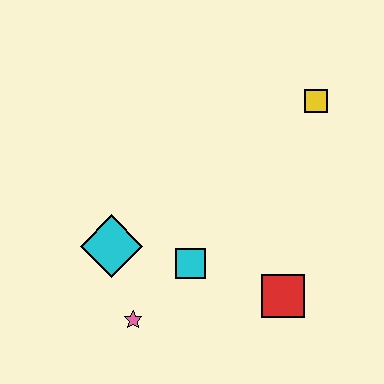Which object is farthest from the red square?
The yellow square is farthest from the red square.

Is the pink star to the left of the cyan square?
Yes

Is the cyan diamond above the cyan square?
Yes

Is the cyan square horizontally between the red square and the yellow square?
No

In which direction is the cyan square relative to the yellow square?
The cyan square is below the yellow square.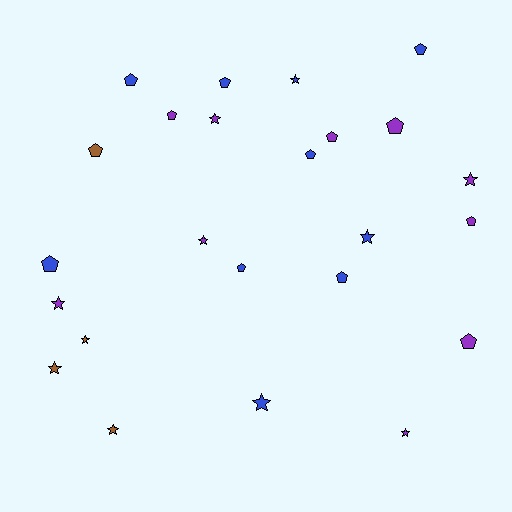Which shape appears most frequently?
Pentagon, with 13 objects.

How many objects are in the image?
There are 24 objects.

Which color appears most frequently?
Blue, with 10 objects.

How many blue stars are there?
There are 3 blue stars.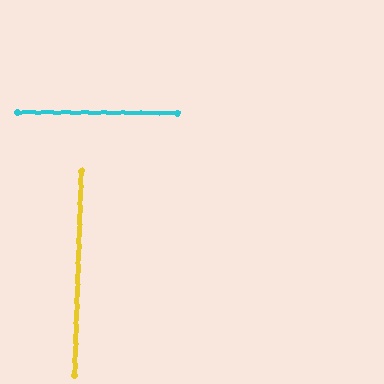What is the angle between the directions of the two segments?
Approximately 88 degrees.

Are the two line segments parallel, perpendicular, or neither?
Perpendicular — they meet at approximately 88°.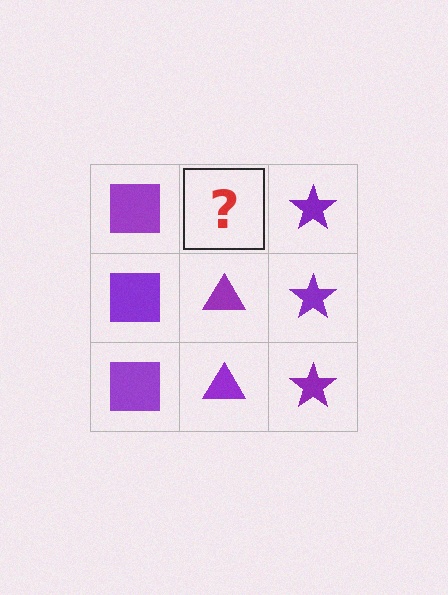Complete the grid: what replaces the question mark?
The question mark should be replaced with a purple triangle.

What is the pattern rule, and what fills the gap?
The rule is that each column has a consistent shape. The gap should be filled with a purple triangle.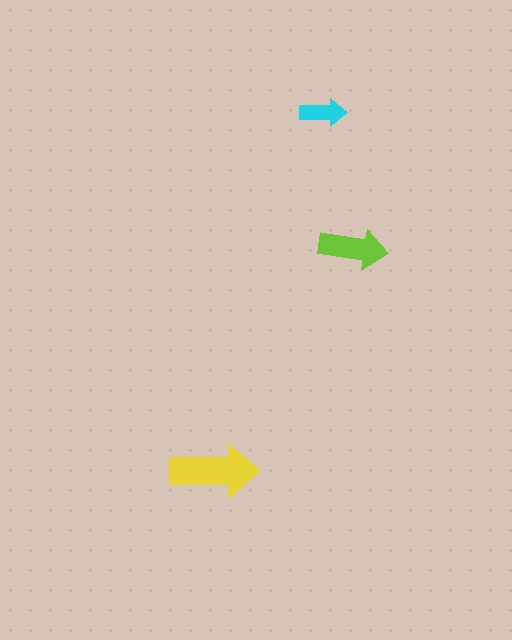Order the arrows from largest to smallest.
the yellow one, the lime one, the cyan one.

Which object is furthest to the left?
The yellow arrow is leftmost.